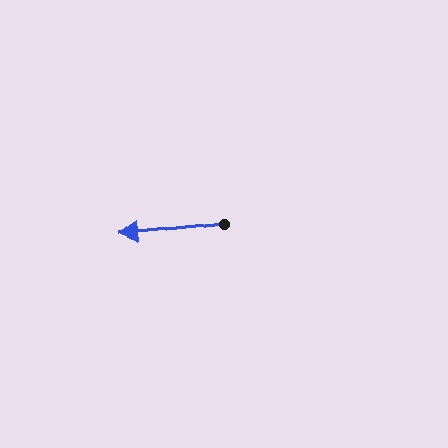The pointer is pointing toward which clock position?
Roughly 9 o'clock.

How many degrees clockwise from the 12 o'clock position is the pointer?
Approximately 264 degrees.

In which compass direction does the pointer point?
West.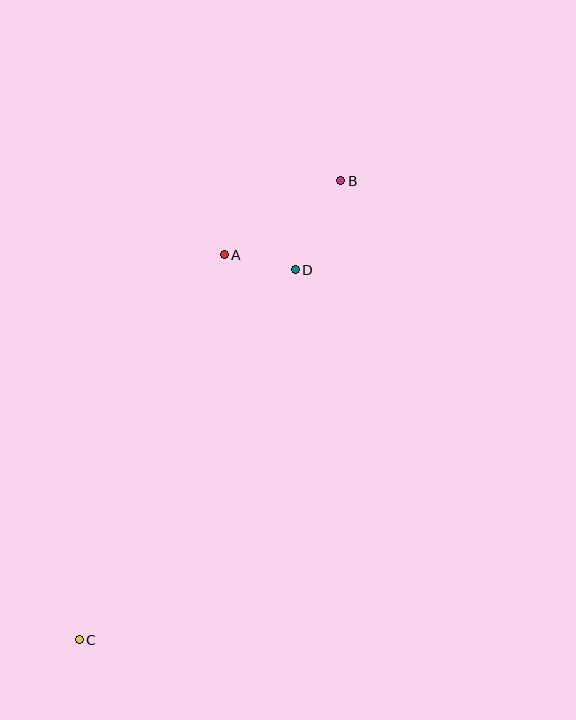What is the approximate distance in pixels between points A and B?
The distance between A and B is approximately 138 pixels.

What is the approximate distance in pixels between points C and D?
The distance between C and D is approximately 428 pixels.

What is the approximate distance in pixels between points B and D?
The distance between B and D is approximately 100 pixels.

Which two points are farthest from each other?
Points B and C are farthest from each other.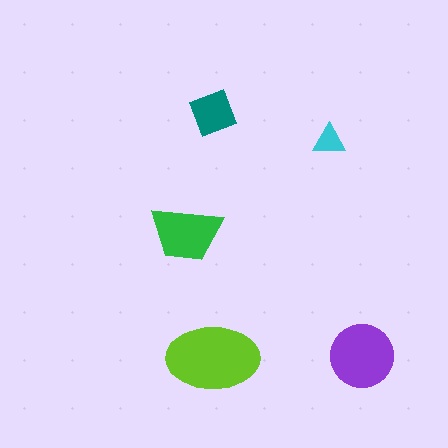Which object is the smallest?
The cyan triangle.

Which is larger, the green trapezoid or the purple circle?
The purple circle.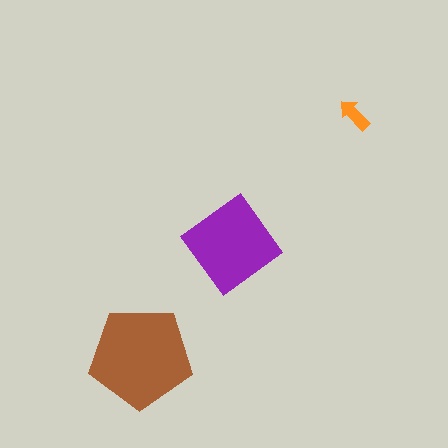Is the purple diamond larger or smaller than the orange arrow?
Larger.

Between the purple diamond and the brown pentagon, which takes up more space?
The brown pentagon.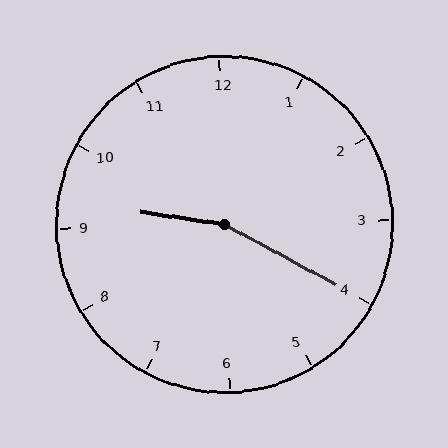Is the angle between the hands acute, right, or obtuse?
It is obtuse.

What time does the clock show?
9:20.